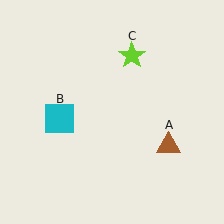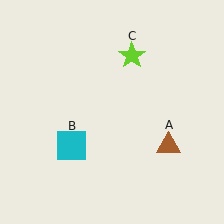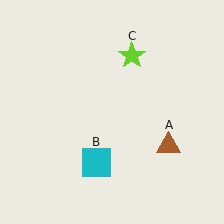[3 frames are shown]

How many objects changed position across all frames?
1 object changed position: cyan square (object B).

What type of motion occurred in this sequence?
The cyan square (object B) rotated counterclockwise around the center of the scene.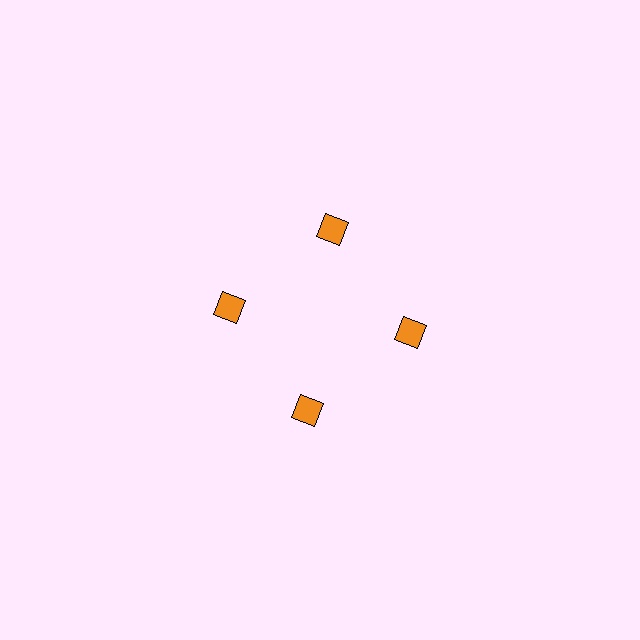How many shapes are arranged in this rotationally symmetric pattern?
There are 4 shapes, arranged in 4 groups of 1.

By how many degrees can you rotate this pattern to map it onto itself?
The pattern maps onto itself every 90 degrees of rotation.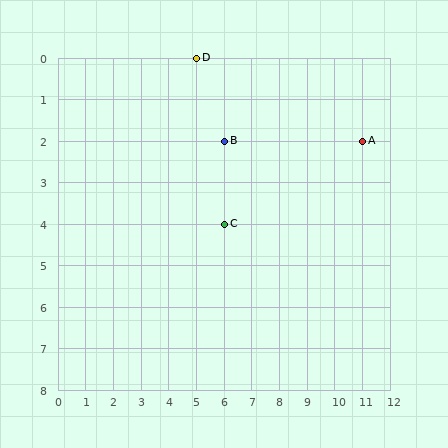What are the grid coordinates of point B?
Point B is at grid coordinates (6, 2).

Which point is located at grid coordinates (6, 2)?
Point B is at (6, 2).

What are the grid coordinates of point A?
Point A is at grid coordinates (11, 2).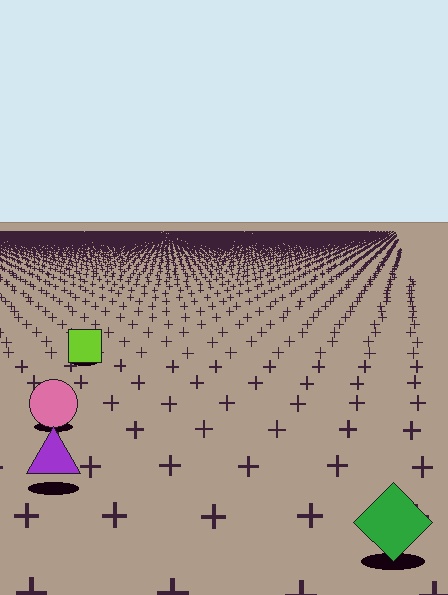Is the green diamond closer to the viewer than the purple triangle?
Yes. The green diamond is closer — you can tell from the texture gradient: the ground texture is coarser near it.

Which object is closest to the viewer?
The green diamond is closest. The texture marks near it are larger and more spread out.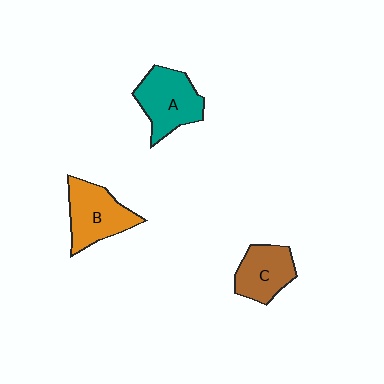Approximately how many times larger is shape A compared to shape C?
Approximately 1.2 times.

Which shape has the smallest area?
Shape C (brown).